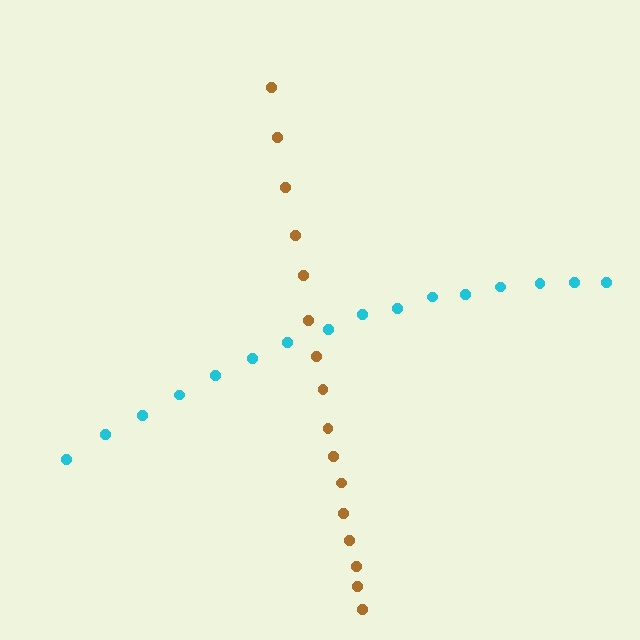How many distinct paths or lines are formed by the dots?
There are 2 distinct paths.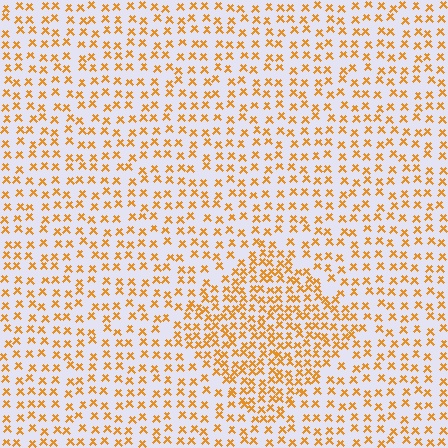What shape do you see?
I see a diamond.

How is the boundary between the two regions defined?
The boundary is defined by a change in element density (approximately 1.8x ratio). All elements are the same color, size, and shape.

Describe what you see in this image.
The image contains small orange elements arranged at two different densities. A diamond-shaped region is visible where the elements are more densely packed than the surrounding area.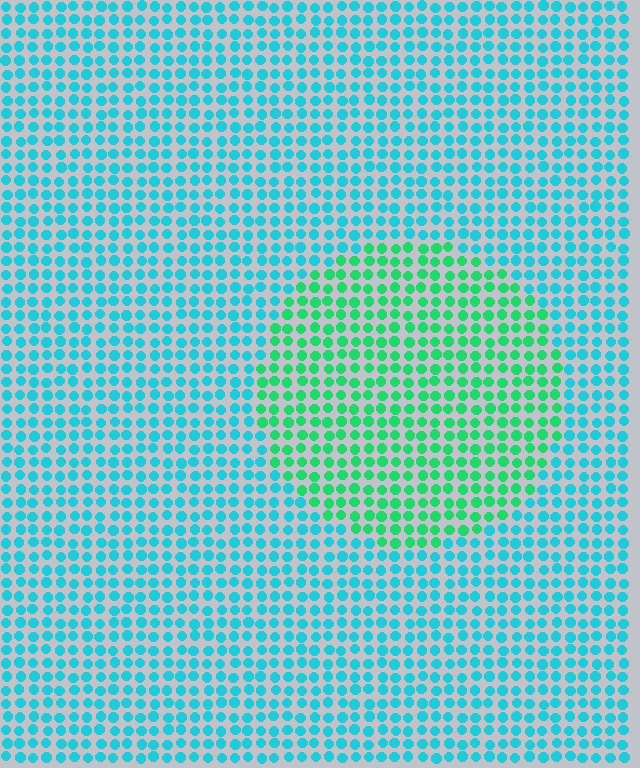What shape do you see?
I see a circle.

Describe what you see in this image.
The image is filled with small cyan elements in a uniform arrangement. A circle-shaped region is visible where the elements are tinted to a slightly different hue, forming a subtle color boundary.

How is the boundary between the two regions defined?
The boundary is defined purely by a slight shift in hue (about 41 degrees). Spacing, size, and orientation are identical on both sides.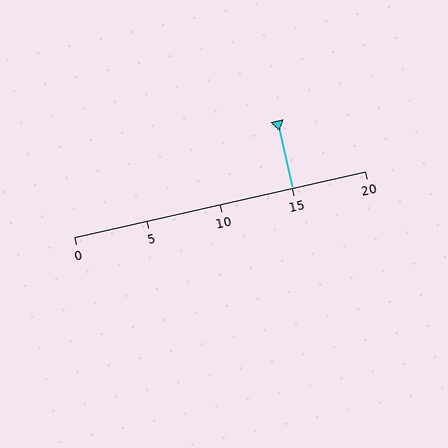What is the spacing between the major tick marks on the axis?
The major ticks are spaced 5 apart.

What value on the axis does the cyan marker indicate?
The marker indicates approximately 15.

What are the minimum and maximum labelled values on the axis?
The axis runs from 0 to 20.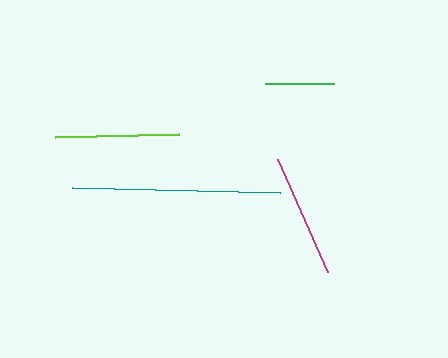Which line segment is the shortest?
The green line is the shortest at approximately 69 pixels.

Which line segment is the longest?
The teal line is the longest at approximately 208 pixels.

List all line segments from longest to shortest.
From longest to shortest: teal, magenta, lime, green.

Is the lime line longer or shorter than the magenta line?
The magenta line is longer than the lime line.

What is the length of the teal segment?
The teal segment is approximately 208 pixels long.